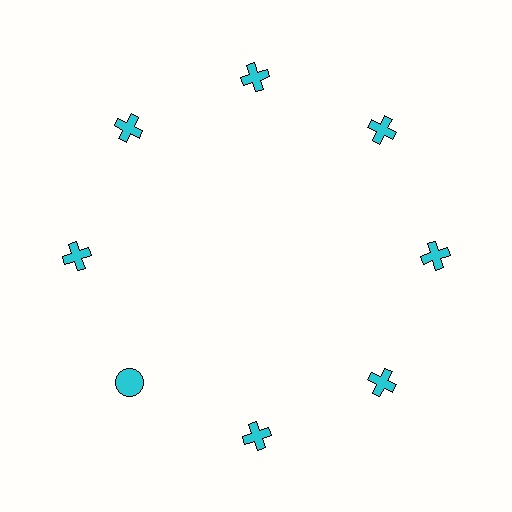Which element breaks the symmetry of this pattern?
The cyan circle at roughly the 8 o'clock position breaks the symmetry. All other shapes are cyan crosses.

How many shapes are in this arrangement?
There are 8 shapes arranged in a ring pattern.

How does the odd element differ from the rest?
It has a different shape: circle instead of cross.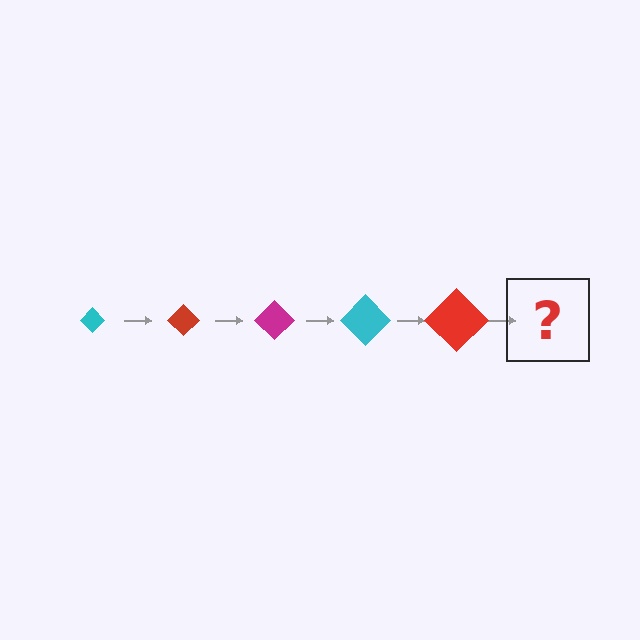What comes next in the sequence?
The next element should be a magenta diamond, larger than the previous one.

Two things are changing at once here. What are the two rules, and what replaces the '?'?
The two rules are that the diamond grows larger each step and the color cycles through cyan, red, and magenta. The '?' should be a magenta diamond, larger than the previous one.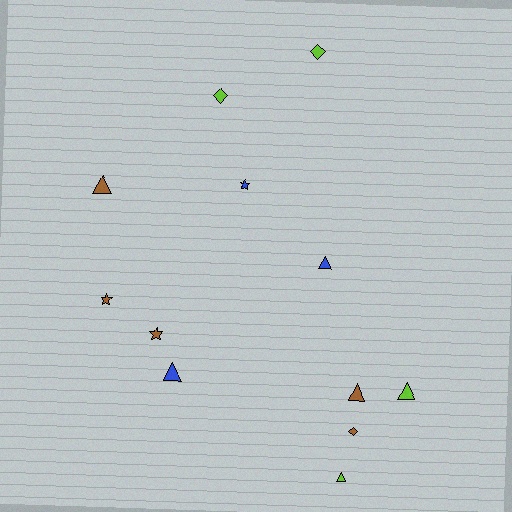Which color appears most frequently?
Brown, with 5 objects.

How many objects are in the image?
There are 12 objects.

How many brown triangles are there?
There are 2 brown triangles.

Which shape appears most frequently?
Triangle, with 6 objects.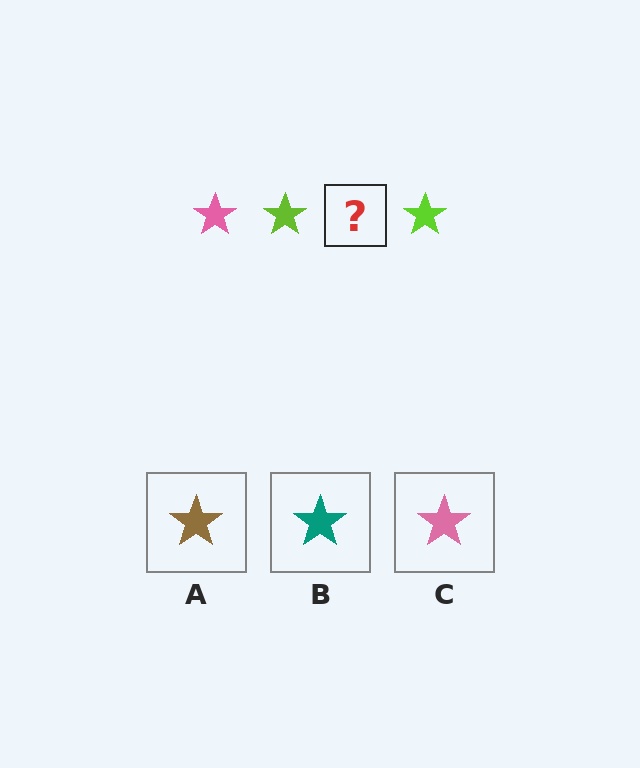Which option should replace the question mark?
Option C.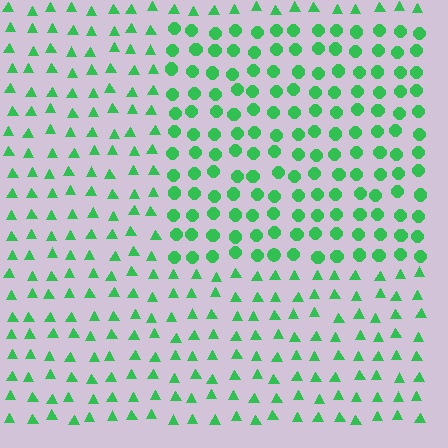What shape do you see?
I see a rectangle.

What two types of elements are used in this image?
The image uses circles inside the rectangle region and triangles outside it.